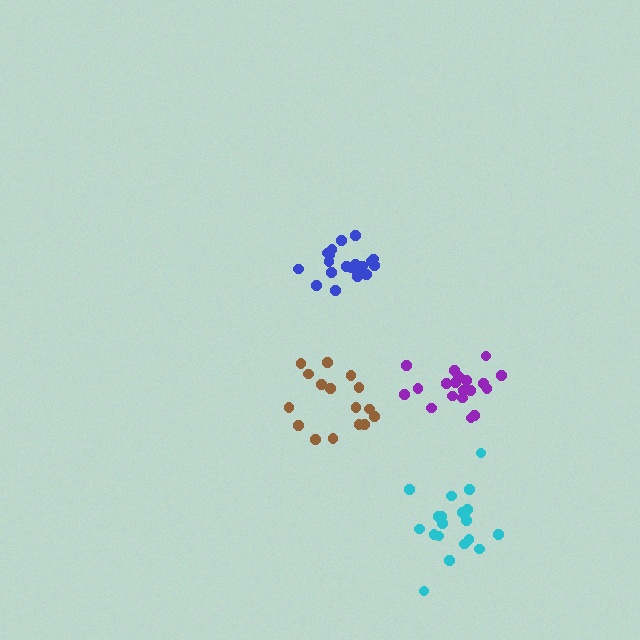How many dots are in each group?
Group 1: 20 dots, Group 2: 19 dots, Group 3: 20 dots, Group 4: 16 dots (75 total).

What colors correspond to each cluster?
The clusters are colored: blue, purple, cyan, brown.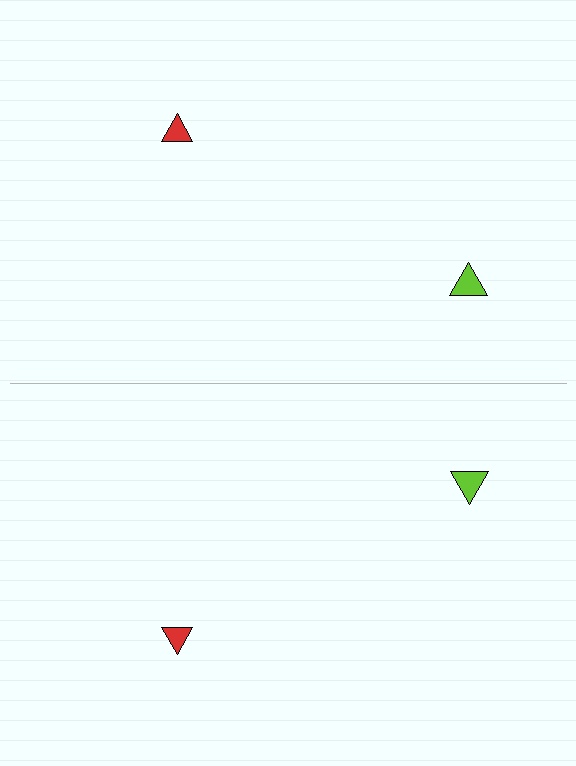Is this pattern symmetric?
Yes, this pattern has bilateral (reflection) symmetry.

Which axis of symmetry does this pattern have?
The pattern has a horizontal axis of symmetry running through the center of the image.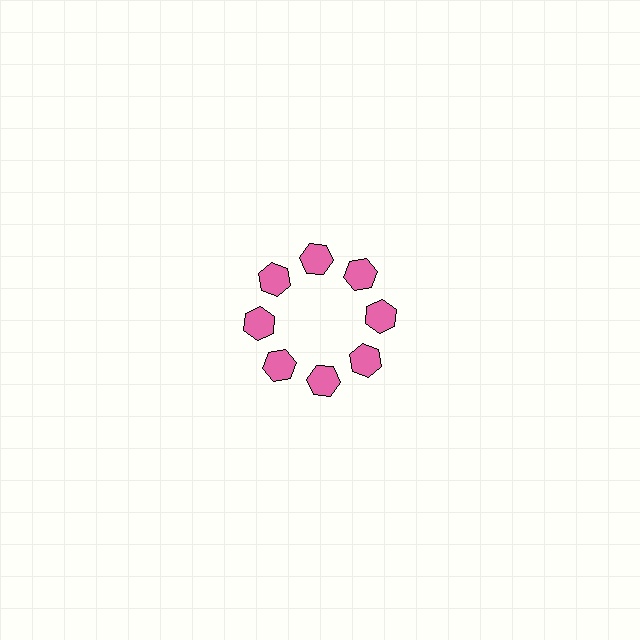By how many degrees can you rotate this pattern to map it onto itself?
The pattern maps onto itself every 45 degrees of rotation.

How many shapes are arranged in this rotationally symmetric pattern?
There are 8 shapes, arranged in 8 groups of 1.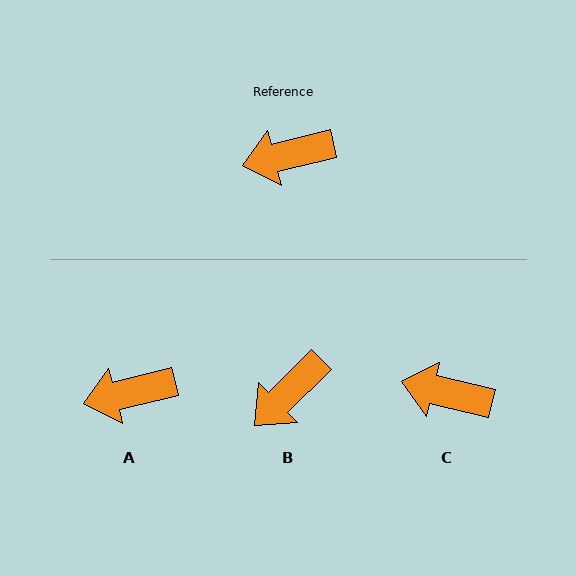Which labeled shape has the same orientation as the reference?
A.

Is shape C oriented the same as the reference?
No, it is off by about 27 degrees.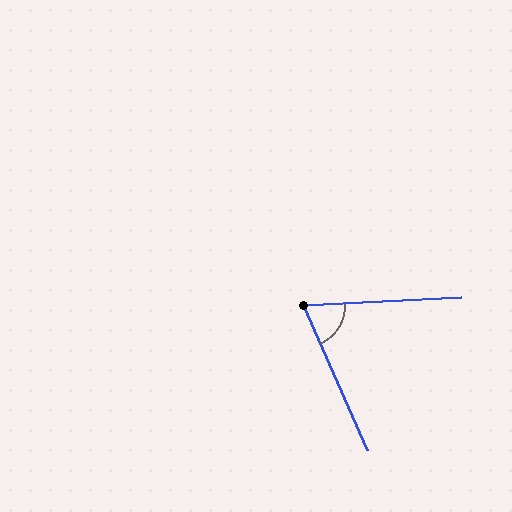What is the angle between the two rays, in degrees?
Approximately 69 degrees.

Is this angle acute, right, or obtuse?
It is acute.